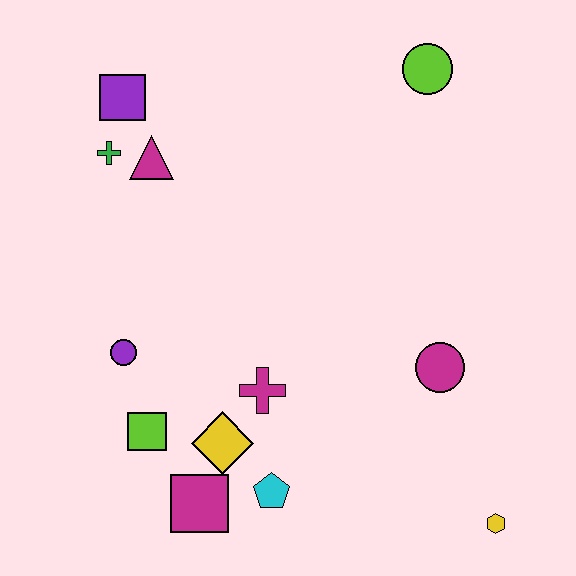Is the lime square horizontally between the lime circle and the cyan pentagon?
No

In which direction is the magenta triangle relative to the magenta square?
The magenta triangle is above the magenta square.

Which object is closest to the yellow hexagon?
The magenta circle is closest to the yellow hexagon.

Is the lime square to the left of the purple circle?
No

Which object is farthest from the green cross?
The yellow hexagon is farthest from the green cross.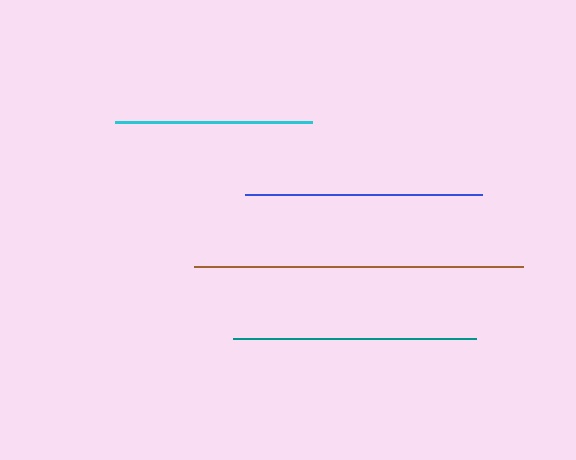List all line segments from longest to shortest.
From longest to shortest: brown, teal, blue, cyan.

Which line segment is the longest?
The brown line is the longest at approximately 329 pixels.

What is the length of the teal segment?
The teal segment is approximately 243 pixels long.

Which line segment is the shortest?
The cyan line is the shortest at approximately 198 pixels.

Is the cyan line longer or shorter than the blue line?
The blue line is longer than the cyan line.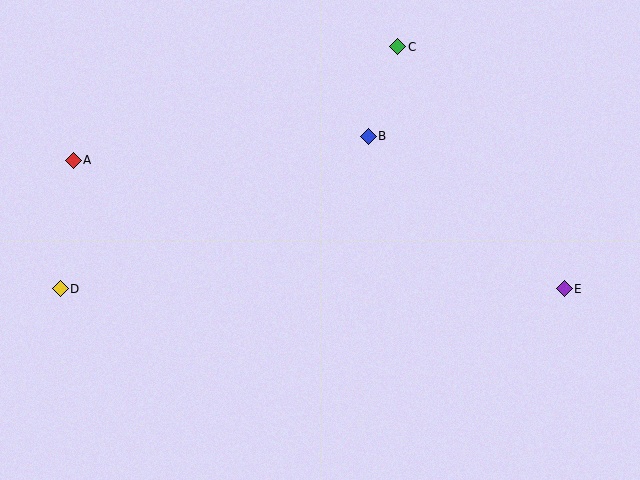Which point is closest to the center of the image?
Point B at (368, 136) is closest to the center.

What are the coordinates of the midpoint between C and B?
The midpoint between C and B is at (383, 91).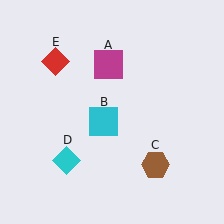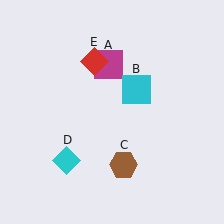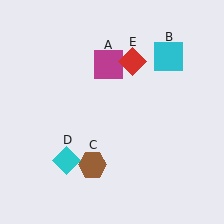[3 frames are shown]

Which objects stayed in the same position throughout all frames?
Magenta square (object A) and cyan diamond (object D) remained stationary.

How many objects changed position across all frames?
3 objects changed position: cyan square (object B), brown hexagon (object C), red diamond (object E).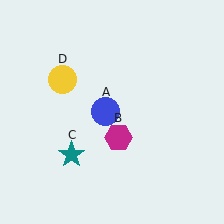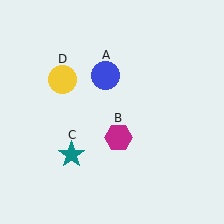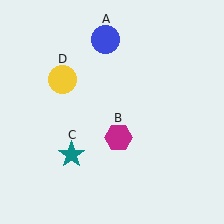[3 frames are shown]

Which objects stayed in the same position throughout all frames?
Magenta hexagon (object B) and teal star (object C) and yellow circle (object D) remained stationary.